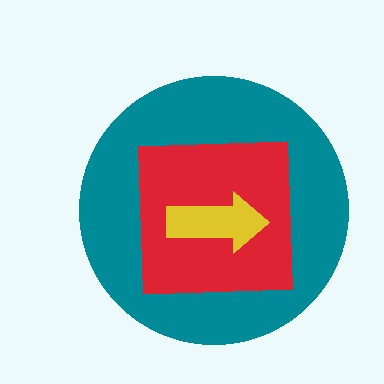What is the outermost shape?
The teal circle.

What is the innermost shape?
The yellow arrow.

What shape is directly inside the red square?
The yellow arrow.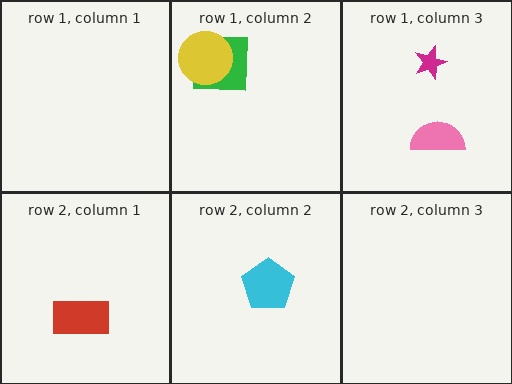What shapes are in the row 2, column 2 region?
The cyan pentagon.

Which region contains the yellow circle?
The row 1, column 2 region.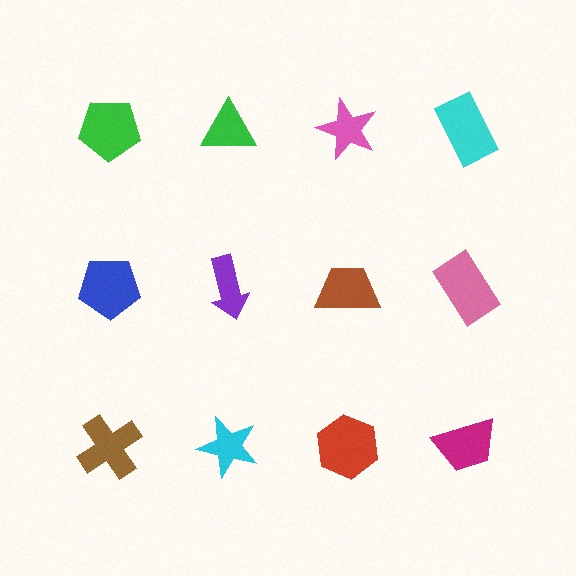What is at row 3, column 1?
A brown cross.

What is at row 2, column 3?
A brown trapezoid.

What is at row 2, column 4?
A pink rectangle.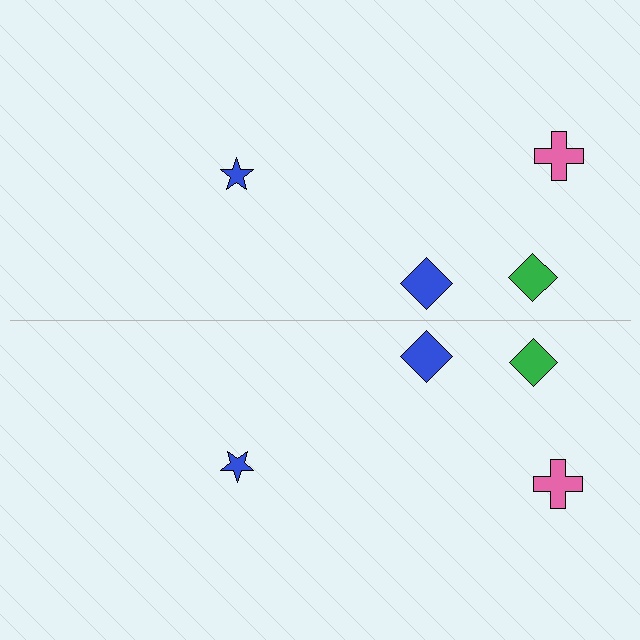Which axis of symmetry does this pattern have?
The pattern has a horizontal axis of symmetry running through the center of the image.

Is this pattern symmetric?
Yes, this pattern has bilateral (reflection) symmetry.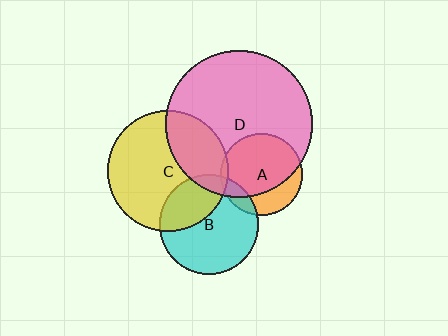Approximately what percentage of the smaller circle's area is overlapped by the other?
Approximately 15%.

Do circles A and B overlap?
Yes.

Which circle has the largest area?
Circle D (pink).